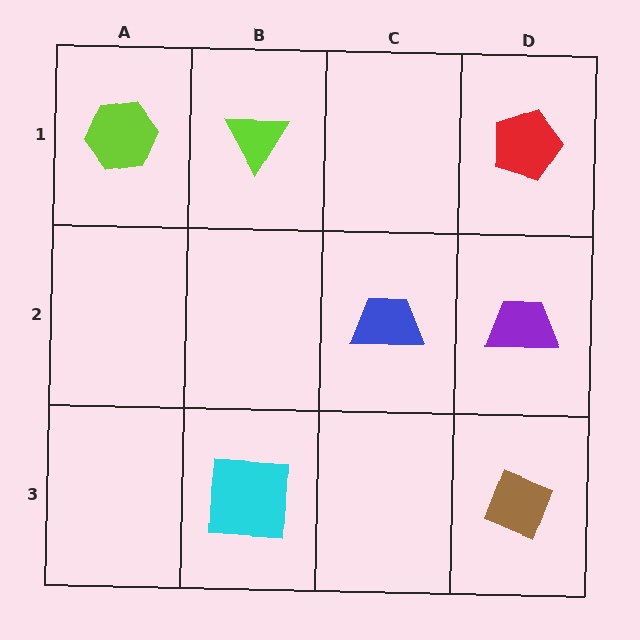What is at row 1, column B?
A lime triangle.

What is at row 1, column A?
A lime hexagon.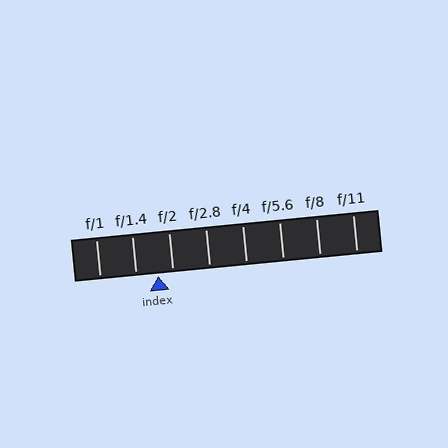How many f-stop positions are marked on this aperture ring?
There are 8 f-stop positions marked.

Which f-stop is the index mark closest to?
The index mark is closest to f/2.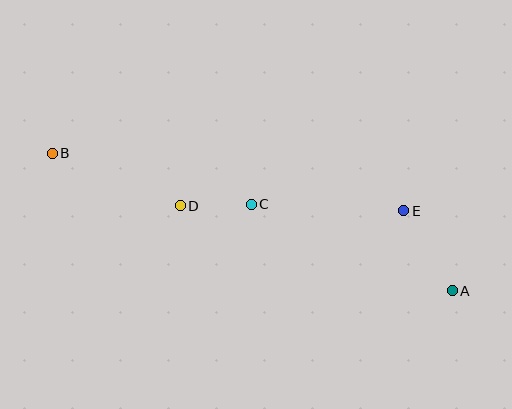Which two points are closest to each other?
Points C and D are closest to each other.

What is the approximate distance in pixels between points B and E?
The distance between B and E is approximately 356 pixels.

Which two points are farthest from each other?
Points A and B are farthest from each other.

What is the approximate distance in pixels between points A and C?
The distance between A and C is approximately 218 pixels.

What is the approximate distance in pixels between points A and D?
The distance between A and D is approximately 285 pixels.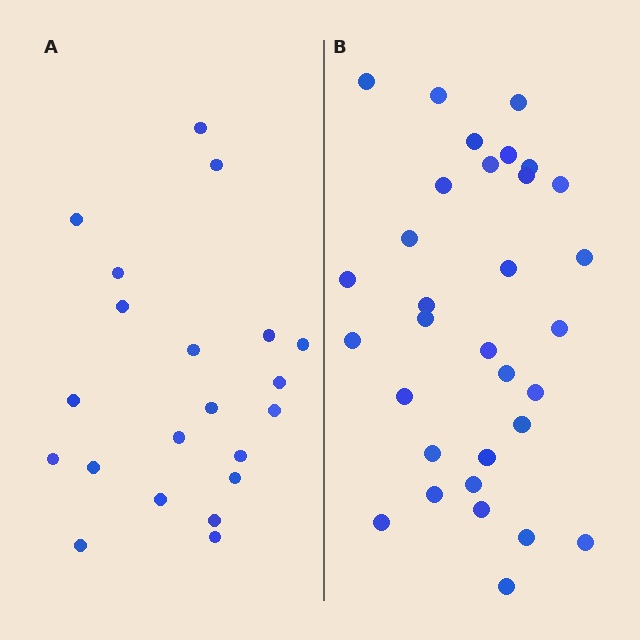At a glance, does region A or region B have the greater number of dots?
Region B (the right region) has more dots.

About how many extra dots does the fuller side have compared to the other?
Region B has roughly 12 or so more dots than region A.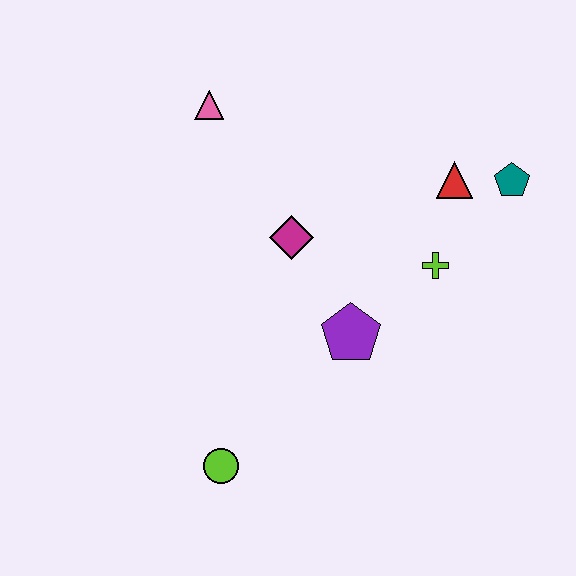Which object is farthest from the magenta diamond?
The lime circle is farthest from the magenta diamond.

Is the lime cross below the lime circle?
No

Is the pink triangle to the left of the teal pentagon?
Yes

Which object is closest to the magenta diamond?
The purple pentagon is closest to the magenta diamond.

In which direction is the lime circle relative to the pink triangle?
The lime circle is below the pink triangle.